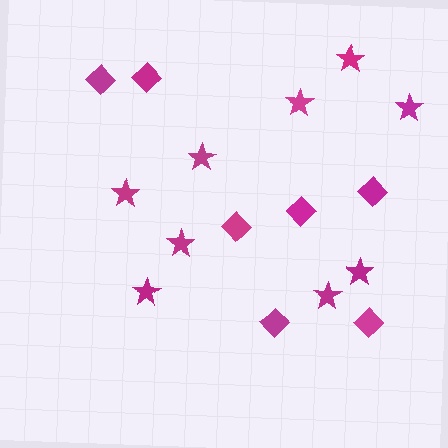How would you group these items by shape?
There are 2 groups: one group of stars (9) and one group of diamonds (7).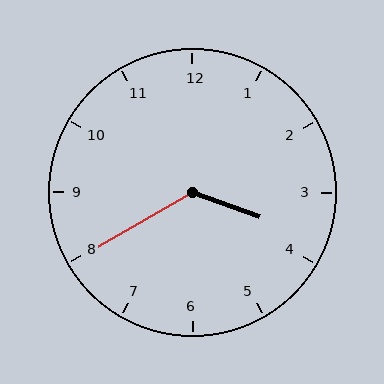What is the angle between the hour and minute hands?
Approximately 130 degrees.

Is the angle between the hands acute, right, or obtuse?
It is obtuse.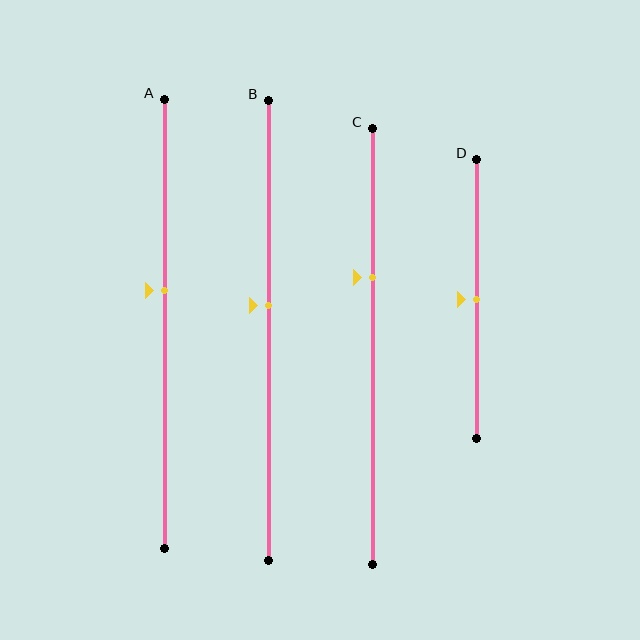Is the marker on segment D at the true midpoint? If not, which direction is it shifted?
Yes, the marker on segment D is at the true midpoint.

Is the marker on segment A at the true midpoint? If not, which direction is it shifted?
No, the marker on segment A is shifted upward by about 8% of the segment length.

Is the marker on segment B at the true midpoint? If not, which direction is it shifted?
No, the marker on segment B is shifted upward by about 6% of the segment length.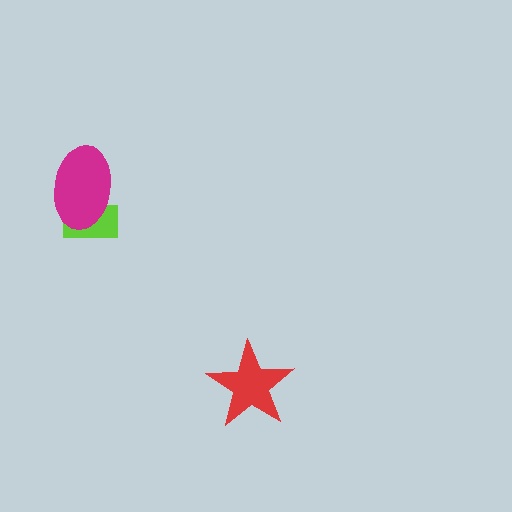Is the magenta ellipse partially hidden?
No, no other shape covers it.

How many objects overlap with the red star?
0 objects overlap with the red star.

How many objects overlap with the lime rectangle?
1 object overlaps with the lime rectangle.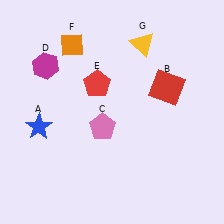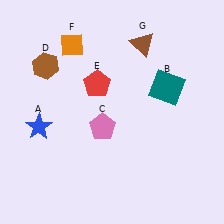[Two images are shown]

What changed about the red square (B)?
In Image 1, B is red. In Image 2, it changed to teal.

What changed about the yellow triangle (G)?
In Image 1, G is yellow. In Image 2, it changed to brown.